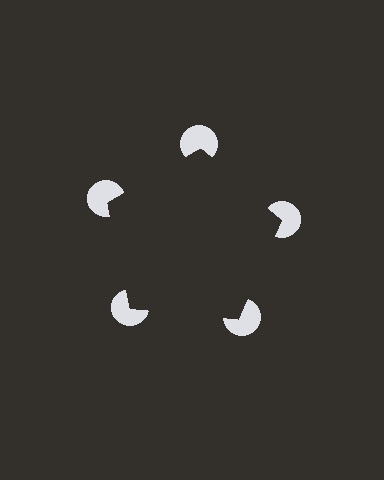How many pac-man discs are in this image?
There are 5 — one at each vertex of the illusory pentagon.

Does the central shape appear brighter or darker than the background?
It typically appears slightly darker than the background, even though no actual brightness change is drawn.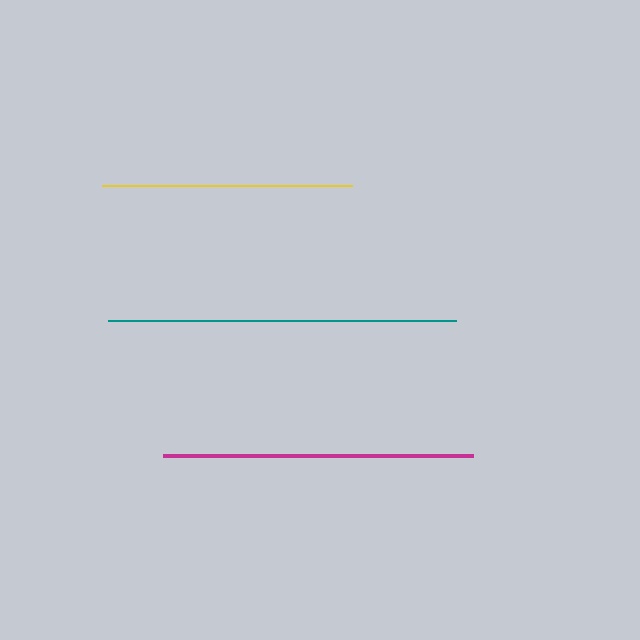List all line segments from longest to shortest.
From longest to shortest: teal, magenta, yellow.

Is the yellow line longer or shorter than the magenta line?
The magenta line is longer than the yellow line.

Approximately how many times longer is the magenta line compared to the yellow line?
The magenta line is approximately 1.2 times the length of the yellow line.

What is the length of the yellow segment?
The yellow segment is approximately 250 pixels long.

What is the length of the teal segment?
The teal segment is approximately 348 pixels long.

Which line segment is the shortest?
The yellow line is the shortest at approximately 250 pixels.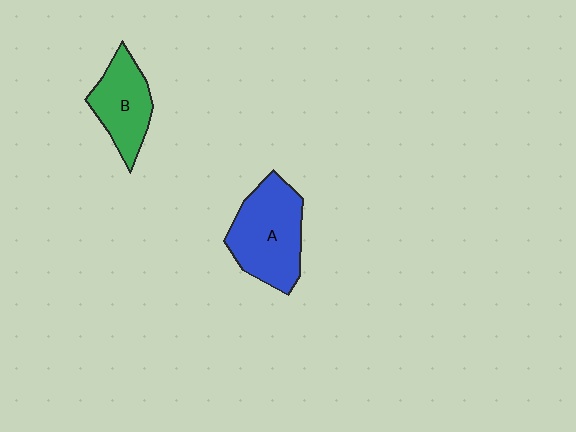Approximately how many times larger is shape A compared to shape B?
Approximately 1.4 times.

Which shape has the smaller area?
Shape B (green).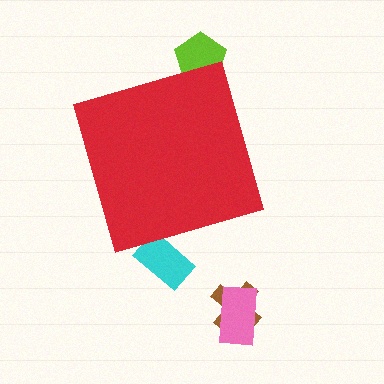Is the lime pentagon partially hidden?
Yes, the lime pentagon is partially hidden behind the red diamond.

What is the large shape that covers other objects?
A red diamond.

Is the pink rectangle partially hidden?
No, the pink rectangle is fully visible.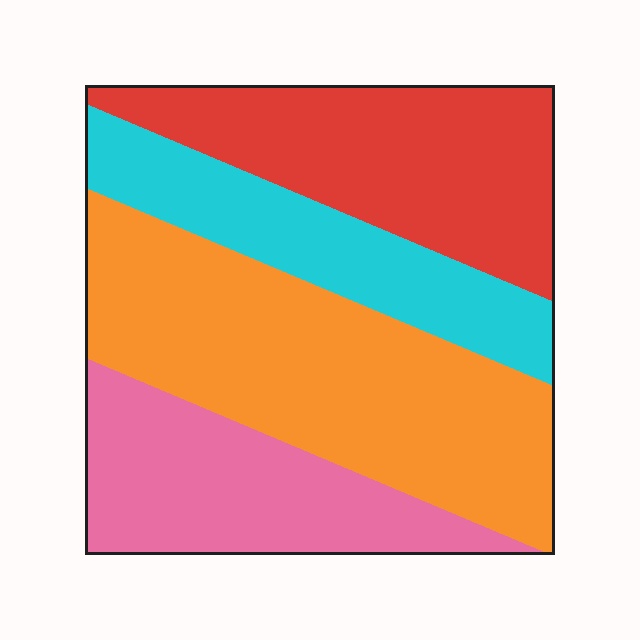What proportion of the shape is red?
Red takes up about one quarter (1/4) of the shape.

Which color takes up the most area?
Orange, at roughly 35%.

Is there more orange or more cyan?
Orange.